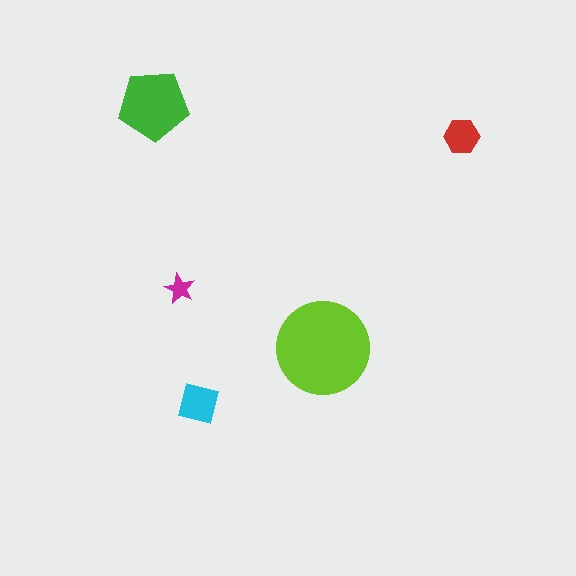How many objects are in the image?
There are 5 objects in the image.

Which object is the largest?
The lime circle.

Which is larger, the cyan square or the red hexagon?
The cyan square.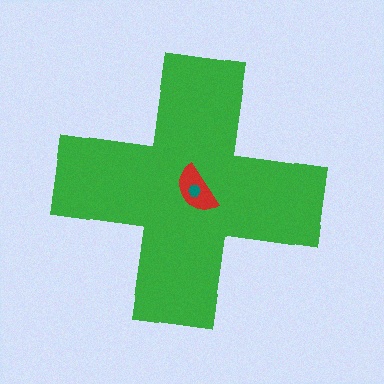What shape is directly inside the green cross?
The red semicircle.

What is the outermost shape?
The green cross.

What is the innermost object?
The teal hexagon.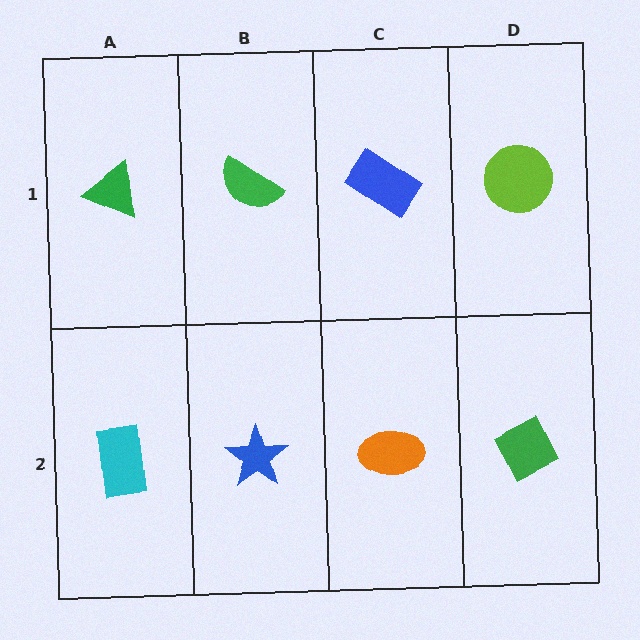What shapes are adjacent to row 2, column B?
A green semicircle (row 1, column B), a cyan rectangle (row 2, column A), an orange ellipse (row 2, column C).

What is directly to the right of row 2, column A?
A blue star.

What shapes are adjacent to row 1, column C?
An orange ellipse (row 2, column C), a green semicircle (row 1, column B), a lime circle (row 1, column D).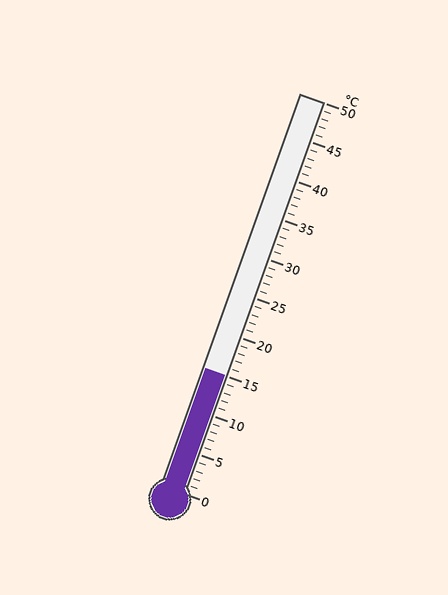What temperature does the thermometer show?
The thermometer shows approximately 15°C.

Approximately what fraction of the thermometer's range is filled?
The thermometer is filled to approximately 30% of its range.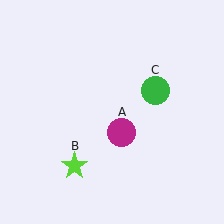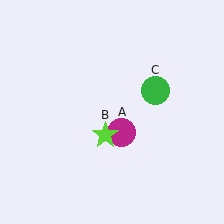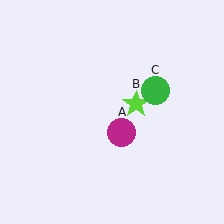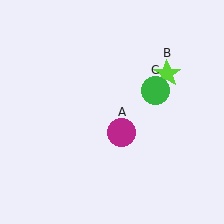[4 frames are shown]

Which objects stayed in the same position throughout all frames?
Magenta circle (object A) and green circle (object C) remained stationary.